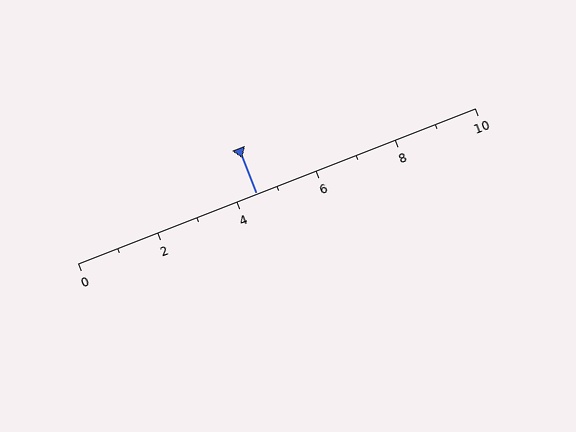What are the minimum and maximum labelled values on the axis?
The axis runs from 0 to 10.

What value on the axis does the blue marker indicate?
The marker indicates approximately 4.5.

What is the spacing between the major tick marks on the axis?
The major ticks are spaced 2 apart.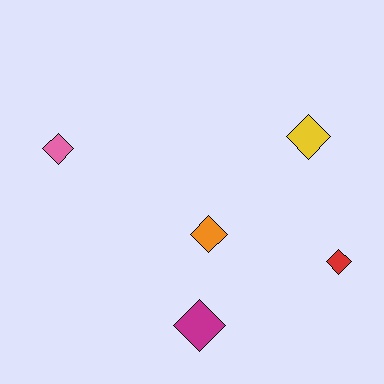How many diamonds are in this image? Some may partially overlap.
There are 5 diamonds.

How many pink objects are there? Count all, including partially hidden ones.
There is 1 pink object.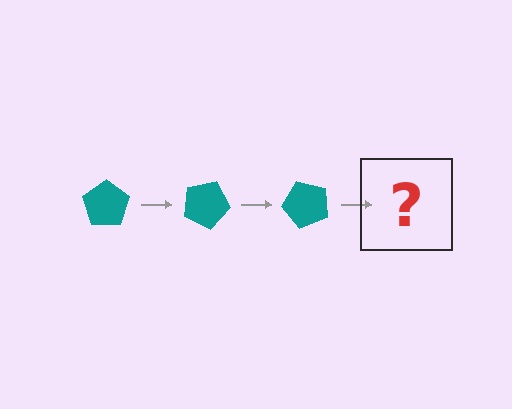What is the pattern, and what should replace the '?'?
The pattern is that the pentagon rotates 25 degrees each step. The '?' should be a teal pentagon rotated 75 degrees.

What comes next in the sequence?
The next element should be a teal pentagon rotated 75 degrees.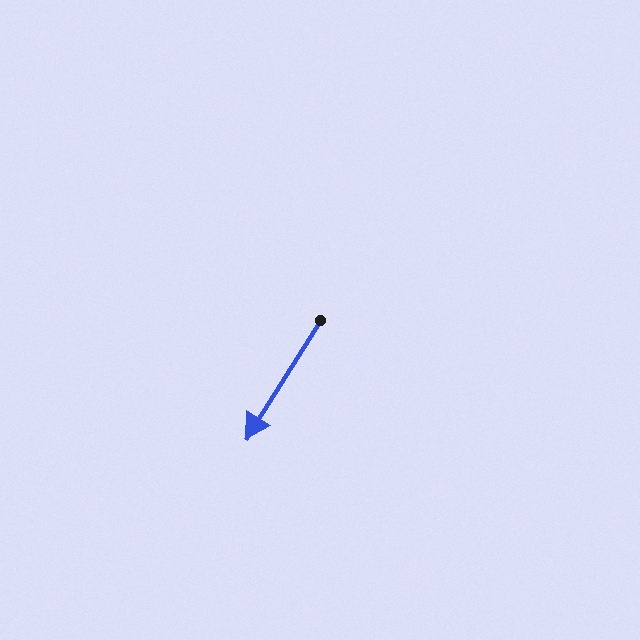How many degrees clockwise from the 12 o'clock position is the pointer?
Approximately 212 degrees.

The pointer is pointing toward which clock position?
Roughly 7 o'clock.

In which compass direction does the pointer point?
Southwest.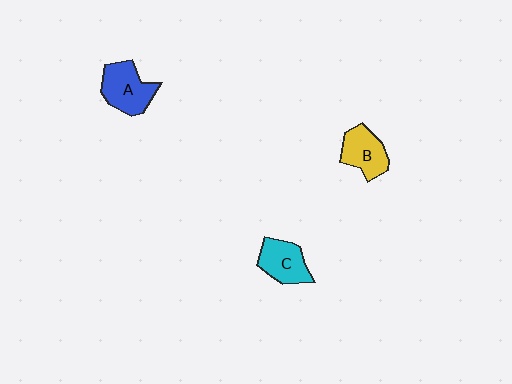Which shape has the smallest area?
Shape B (yellow).